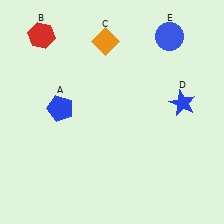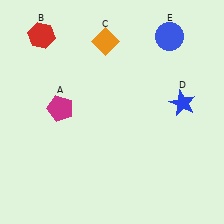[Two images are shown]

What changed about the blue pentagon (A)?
In Image 1, A is blue. In Image 2, it changed to magenta.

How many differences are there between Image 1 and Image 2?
There is 1 difference between the two images.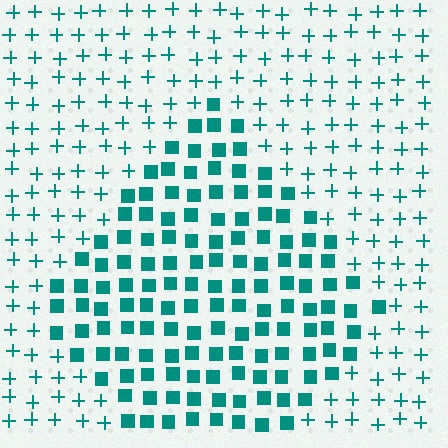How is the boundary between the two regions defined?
The boundary is defined by a change in element shape: squares inside vs. plus signs outside. All elements share the same color and spacing.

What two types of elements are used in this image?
The image uses squares inside the diamond region and plus signs outside it.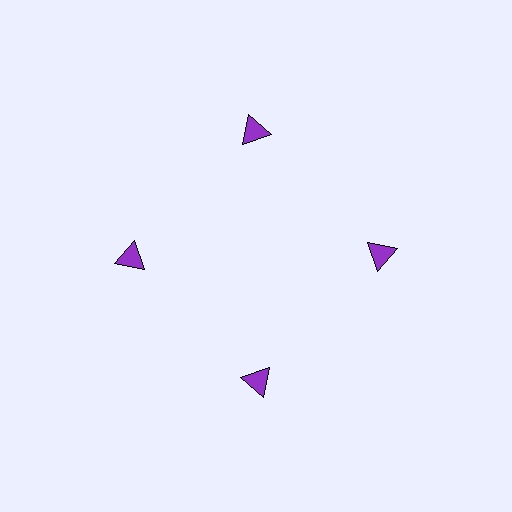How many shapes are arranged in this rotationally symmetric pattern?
There are 4 shapes, arranged in 4 groups of 1.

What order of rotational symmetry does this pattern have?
This pattern has 4-fold rotational symmetry.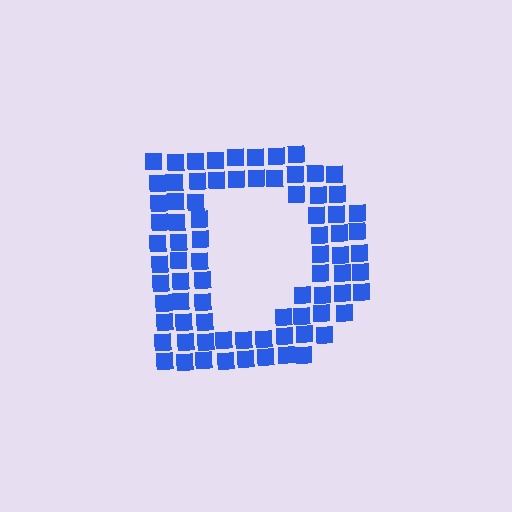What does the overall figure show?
The overall figure shows the letter D.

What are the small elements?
The small elements are squares.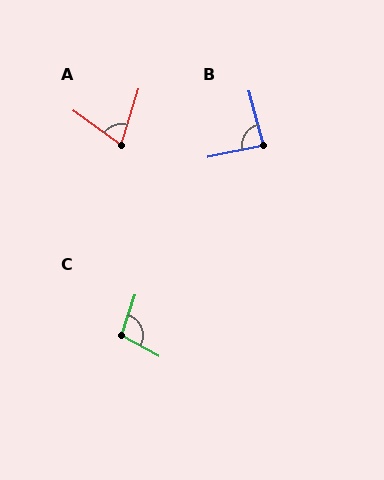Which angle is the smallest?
A, at approximately 71 degrees.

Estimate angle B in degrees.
Approximately 87 degrees.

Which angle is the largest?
C, at approximately 101 degrees.